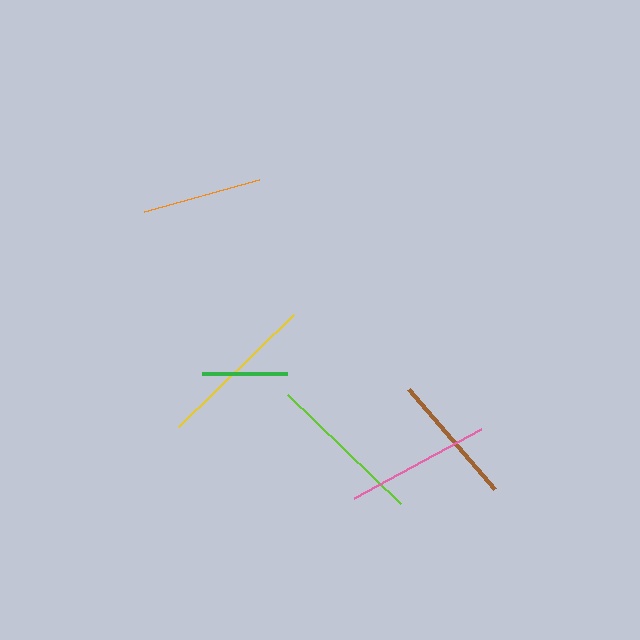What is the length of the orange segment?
The orange segment is approximately 119 pixels long.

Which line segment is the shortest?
The green line is the shortest at approximately 85 pixels.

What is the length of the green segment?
The green segment is approximately 85 pixels long.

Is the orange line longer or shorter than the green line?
The orange line is longer than the green line.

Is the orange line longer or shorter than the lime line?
The lime line is longer than the orange line.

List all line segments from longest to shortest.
From longest to shortest: yellow, lime, pink, brown, orange, green.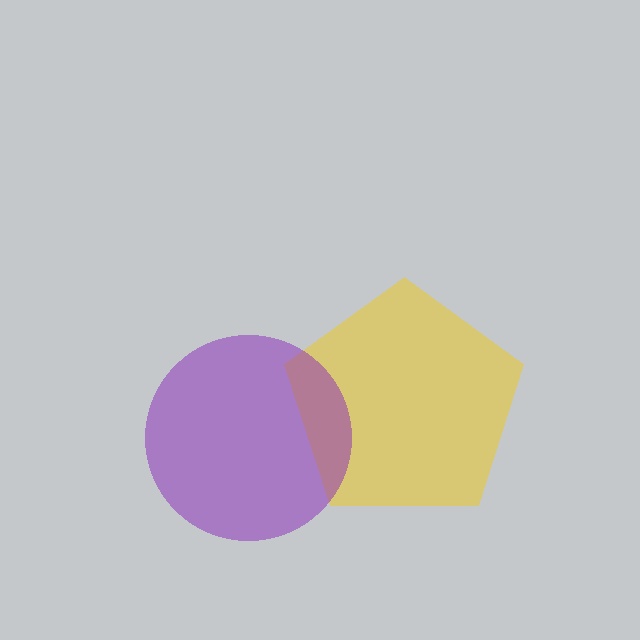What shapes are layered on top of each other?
The layered shapes are: a yellow pentagon, a purple circle.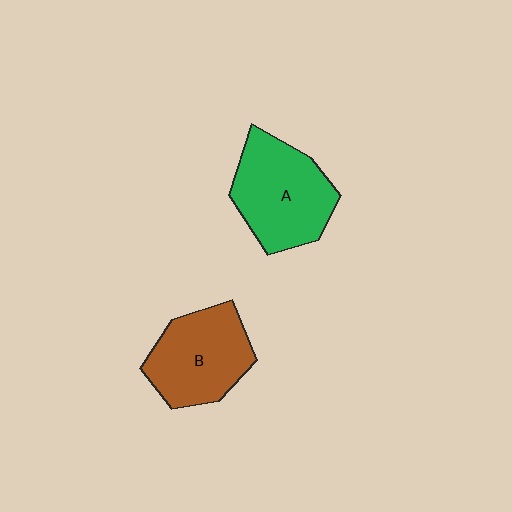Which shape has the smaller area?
Shape B (brown).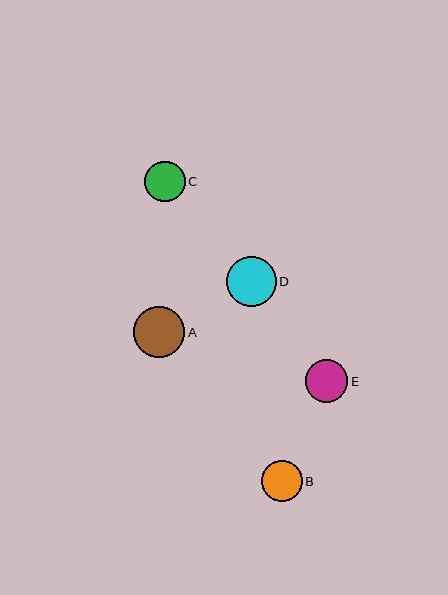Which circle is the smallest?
Circle C is the smallest with a size of approximately 40 pixels.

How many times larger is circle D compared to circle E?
Circle D is approximately 1.2 times the size of circle E.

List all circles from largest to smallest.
From largest to smallest: A, D, E, B, C.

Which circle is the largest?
Circle A is the largest with a size of approximately 51 pixels.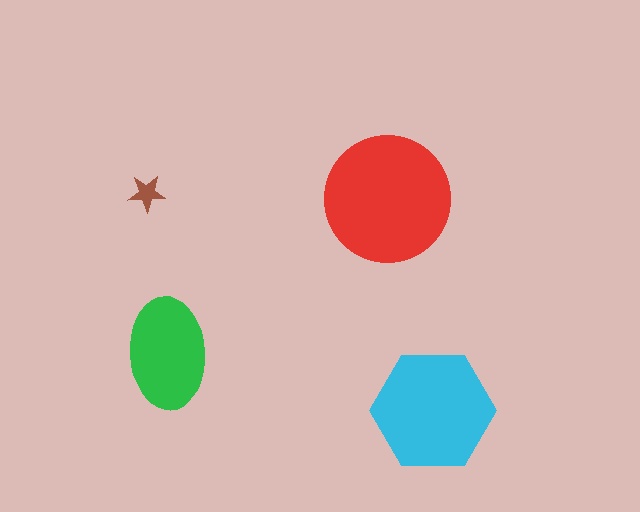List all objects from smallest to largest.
The brown star, the green ellipse, the cyan hexagon, the red circle.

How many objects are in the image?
There are 4 objects in the image.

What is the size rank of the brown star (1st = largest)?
4th.